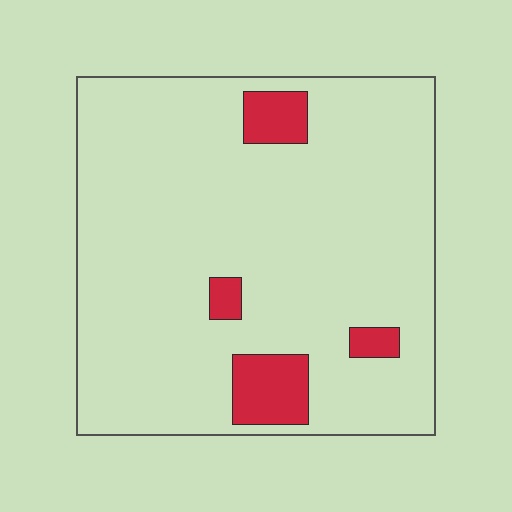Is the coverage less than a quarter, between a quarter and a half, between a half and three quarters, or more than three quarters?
Less than a quarter.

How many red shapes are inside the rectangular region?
4.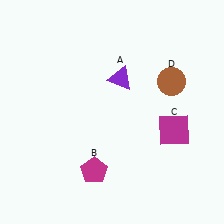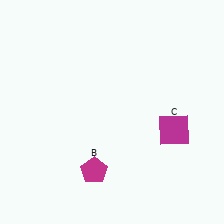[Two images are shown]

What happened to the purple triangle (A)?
The purple triangle (A) was removed in Image 2. It was in the top-right area of Image 1.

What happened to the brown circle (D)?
The brown circle (D) was removed in Image 2. It was in the top-right area of Image 1.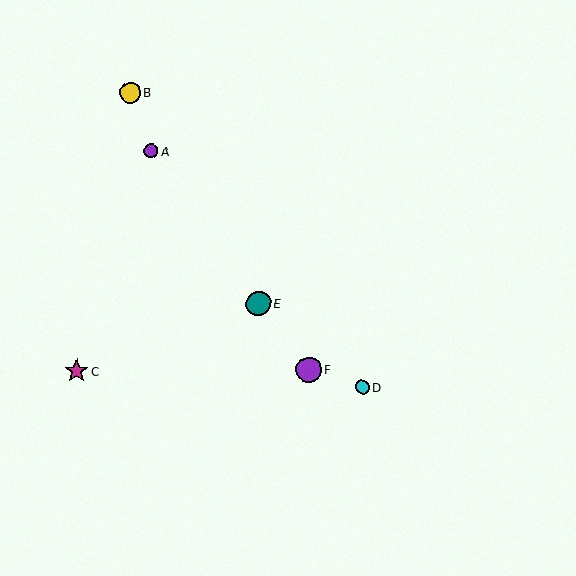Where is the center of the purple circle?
The center of the purple circle is at (309, 370).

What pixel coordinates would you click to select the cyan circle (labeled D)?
Click at (362, 387) to select the cyan circle D.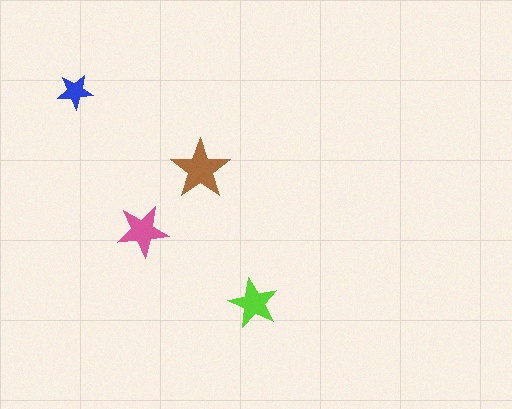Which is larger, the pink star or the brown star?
The brown one.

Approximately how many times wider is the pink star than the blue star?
About 1.5 times wider.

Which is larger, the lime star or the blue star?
The lime one.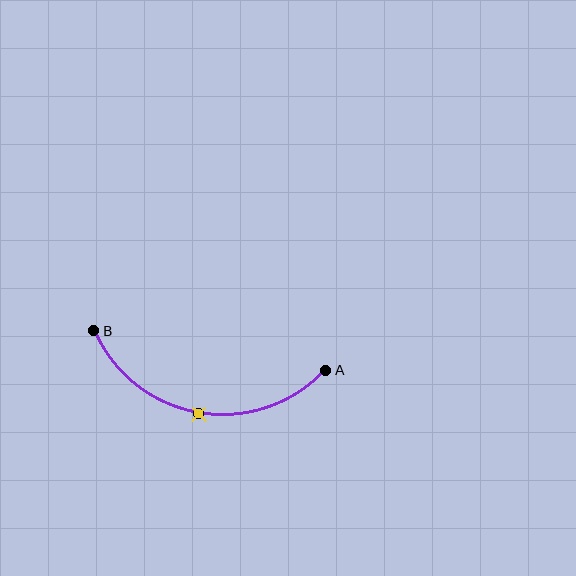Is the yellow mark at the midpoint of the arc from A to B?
Yes. The yellow mark lies on the arc at equal arc-length from both A and B — it is the arc midpoint.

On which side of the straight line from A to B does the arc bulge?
The arc bulges below the straight line connecting A and B.